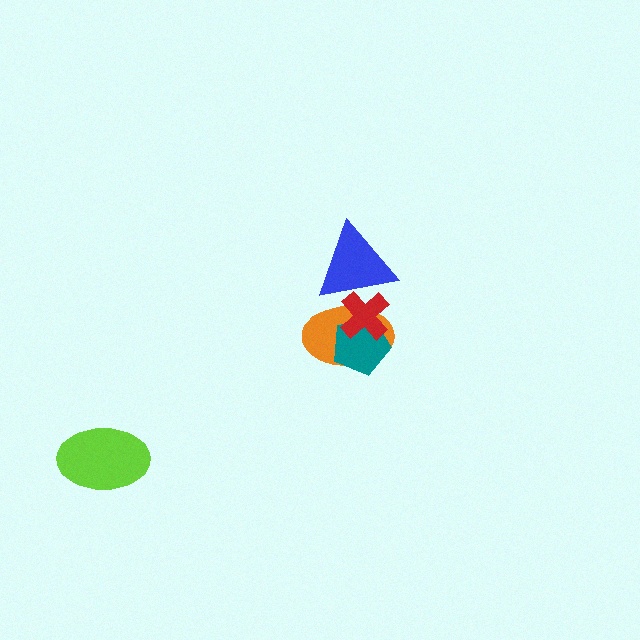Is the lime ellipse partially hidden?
No, no other shape covers it.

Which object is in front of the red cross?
The blue triangle is in front of the red cross.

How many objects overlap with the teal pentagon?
2 objects overlap with the teal pentagon.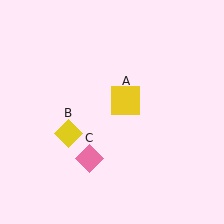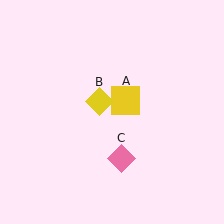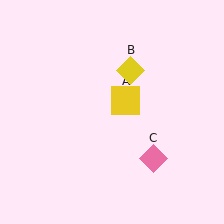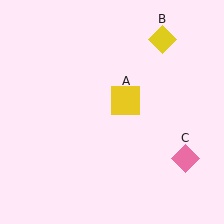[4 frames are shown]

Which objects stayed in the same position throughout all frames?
Yellow square (object A) remained stationary.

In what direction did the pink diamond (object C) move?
The pink diamond (object C) moved right.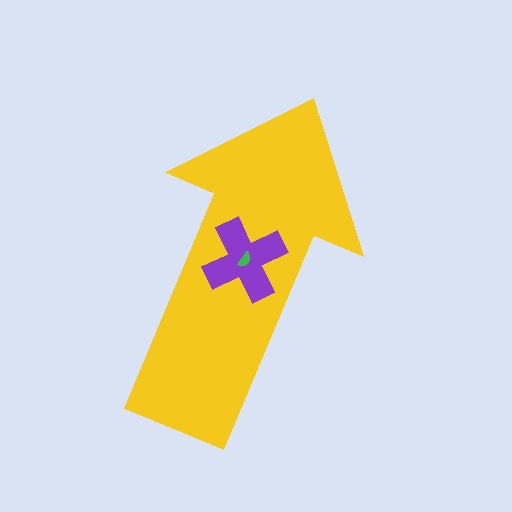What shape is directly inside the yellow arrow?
The purple cross.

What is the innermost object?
The green semicircle.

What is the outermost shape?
The yellow arrow.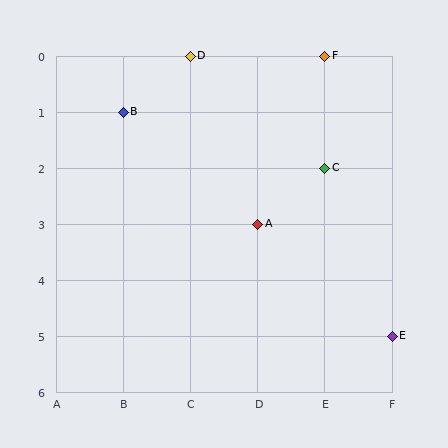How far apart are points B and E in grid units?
Points B and E are 4 columns and 4 rows apart (about 5.7 grid units diagonally).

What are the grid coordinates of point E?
Point E is at grid coordinates (F, 5).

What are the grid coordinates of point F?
Point F is at grid coordinates (E, 0).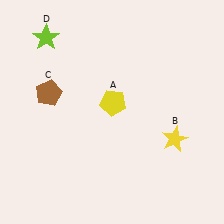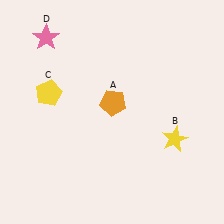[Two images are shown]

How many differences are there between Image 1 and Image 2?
There are 3 differences between the two images.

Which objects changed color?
A changed from yellow to orange. C changed from brown to yellow. D changed from lime to pink.